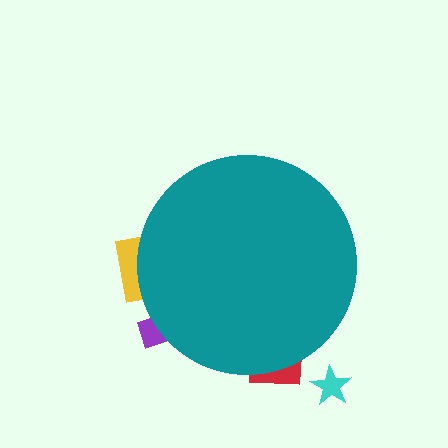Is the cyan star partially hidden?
No, the cyan star is fully visible.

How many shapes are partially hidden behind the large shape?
3 shapes are partially hidden.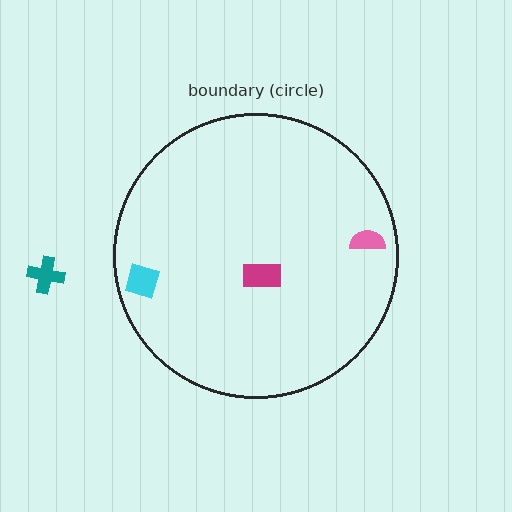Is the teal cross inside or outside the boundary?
Outside.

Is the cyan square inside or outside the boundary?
Inside.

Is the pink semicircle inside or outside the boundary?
Inside.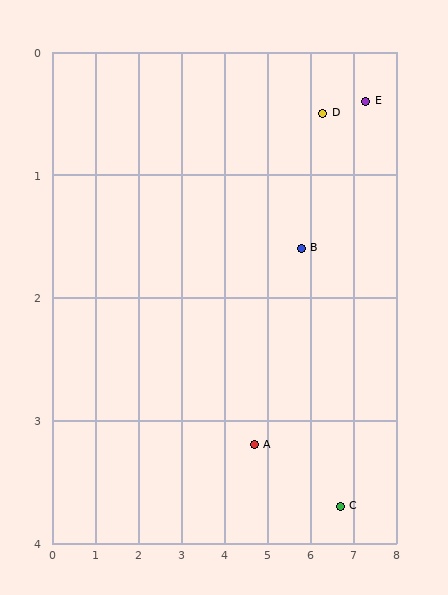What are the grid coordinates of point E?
Point E is at approximately (7.3, 0.4).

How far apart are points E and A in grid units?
Points E and A are about 3.8 grid units apart.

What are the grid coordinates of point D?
Point D is at approximately (6.3, 0.5).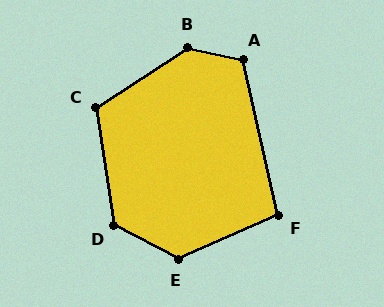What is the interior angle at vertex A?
Approximately 116 degrees (obtuse).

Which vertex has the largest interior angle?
B, at approximately 133 degrees.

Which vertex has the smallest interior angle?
F, at approximately 101 degrees.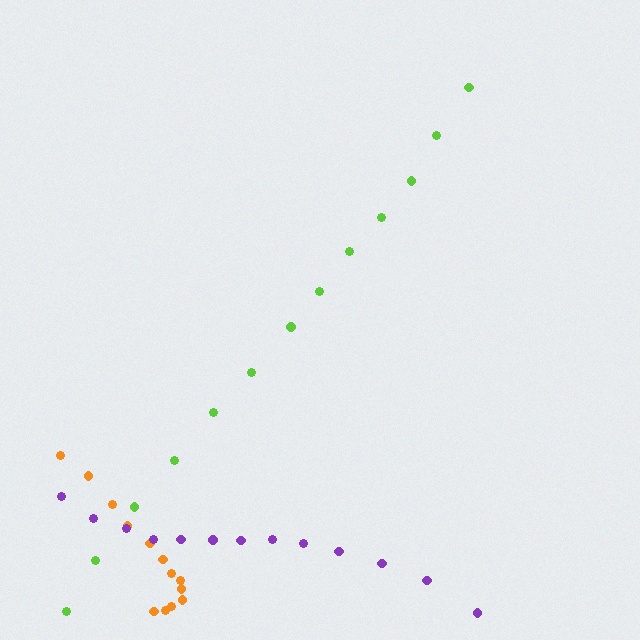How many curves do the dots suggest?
There are 3 distinct paths.